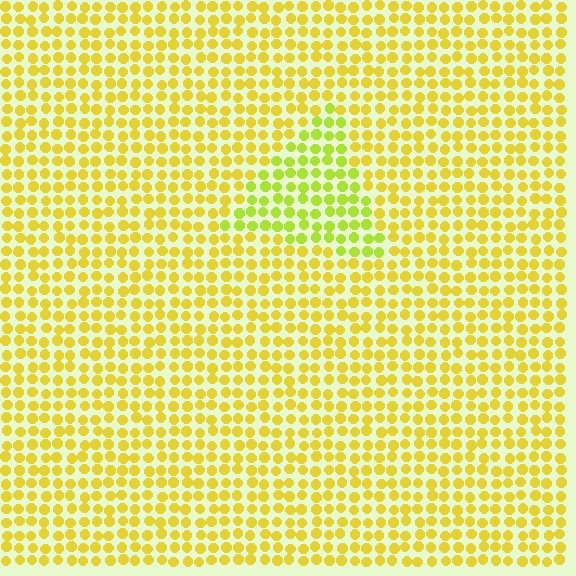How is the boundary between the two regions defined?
The boundary is defined purely by a slight shift in hue (about 26 degrees). Spacing, size, and orientation are identical on both sides.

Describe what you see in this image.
The image is filled with small yellow elements in a uniform arrangement. A triangle-shaped region is visible where the elements are tinted to a slightly different hue, forming a subtle color boundary.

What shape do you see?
I see a triangle.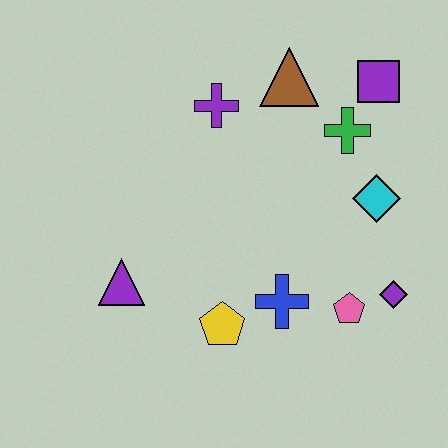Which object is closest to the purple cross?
The brown triangle is closest to the purple cross.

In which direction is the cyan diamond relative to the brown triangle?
The cyan diamond is below the brown triangle.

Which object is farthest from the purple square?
The purple triangle is farthest from the purple square.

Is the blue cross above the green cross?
No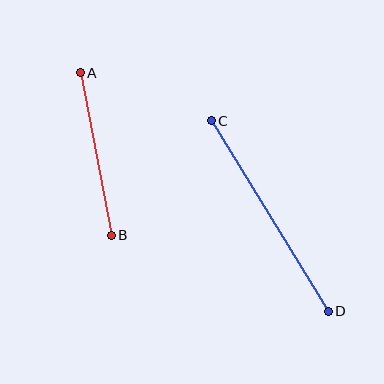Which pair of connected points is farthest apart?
Points C and D are farthest apart.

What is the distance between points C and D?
The distance is approximately 224 pixels.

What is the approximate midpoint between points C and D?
The midpoint is at approximately (270, 216) pixels.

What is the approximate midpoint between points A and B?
The midpoint is at approximately (96, 154) pixels.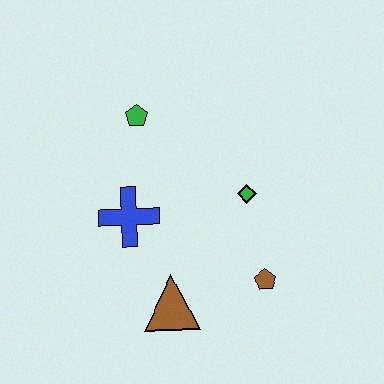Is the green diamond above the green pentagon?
No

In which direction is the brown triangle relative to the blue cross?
The brown triangle is below the blue cross.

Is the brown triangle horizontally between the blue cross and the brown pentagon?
Yes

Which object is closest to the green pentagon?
The blue cross is closest to the green pentagon.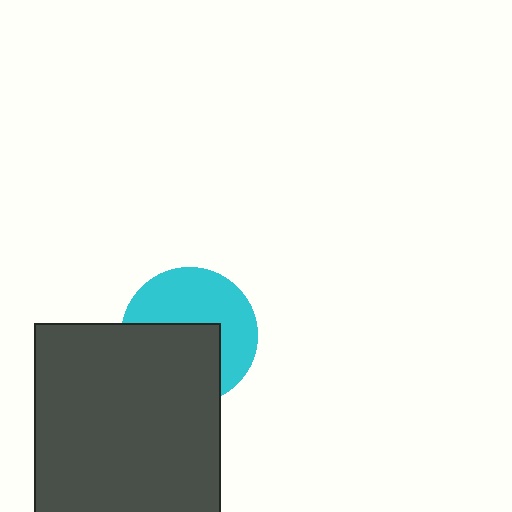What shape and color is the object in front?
The object in front is a dark gray rectangle.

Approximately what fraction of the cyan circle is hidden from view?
Roughly 47% of the cyan circle is hidden behind the dark gray rectangle.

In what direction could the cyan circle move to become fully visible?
The cyan circle could move up. That would shift it out from behind the dark gray rectangle entirely.